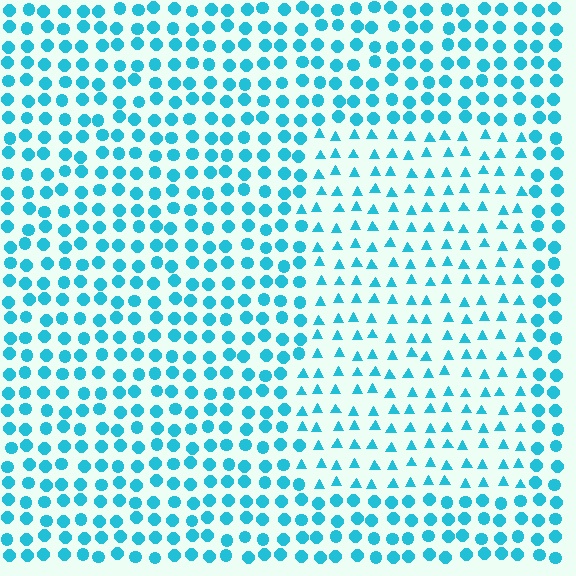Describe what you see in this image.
The image is filled with small cyan elements arranged in a uniform grid. A rectangle-shaped region contains triangles, while the surrounding area contains circles. The boundary is defined purely by the change in element shape.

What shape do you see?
I see a rectangle.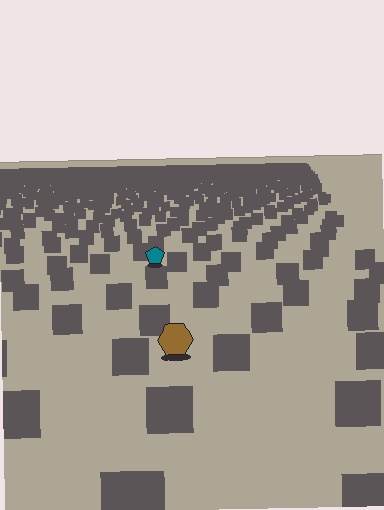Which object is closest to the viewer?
The brown hexagon is closest. The texture marks near it are larger and more spread out.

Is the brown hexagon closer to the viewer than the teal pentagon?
Yes. The brown hexagon is closer — you can tell from the texture gradient: the ground texture is coarser near it.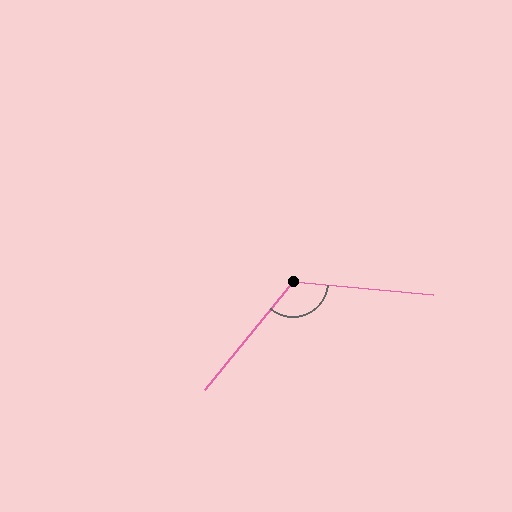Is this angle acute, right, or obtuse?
It is obtuse.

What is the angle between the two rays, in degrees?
Approximately 124 degrees.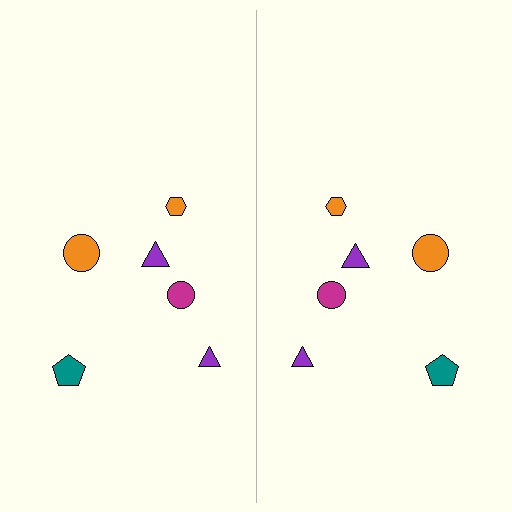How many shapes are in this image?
There are 12 shapes in this image.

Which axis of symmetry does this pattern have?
The pattern has a vertical axis of symmetry running through the center of the image.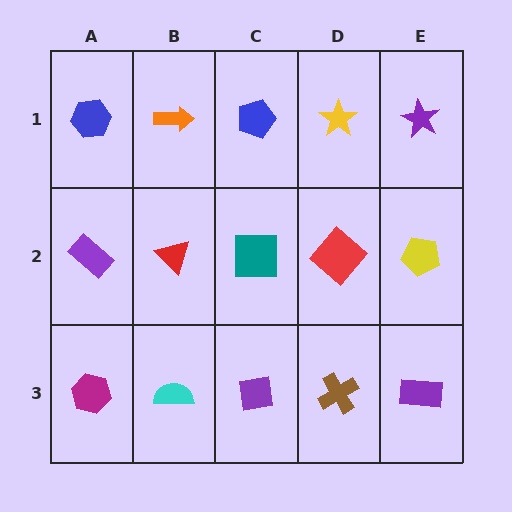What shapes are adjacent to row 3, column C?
A teal square (row 2, column C), a cyan semicircle (row 3, column B), a brown cross (row 3, column D).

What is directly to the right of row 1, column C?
A yellow star.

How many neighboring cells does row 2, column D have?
4.